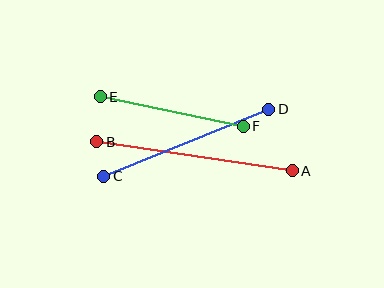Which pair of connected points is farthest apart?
Points A and B are farthest apart.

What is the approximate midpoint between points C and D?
The midpoint is at approximately (186, 143) pixels.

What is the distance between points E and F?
The distance is approximately 146 pixels.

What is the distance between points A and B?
The distance is approximately 198 pixels.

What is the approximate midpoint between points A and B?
The midpoint is at approximately (195, 156) pixels.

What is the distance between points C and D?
The distance is approximately 178 pixels.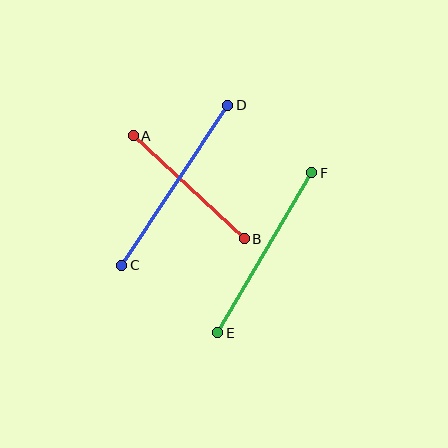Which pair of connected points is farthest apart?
Points C and D are farthest apart.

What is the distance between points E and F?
The distance is approximately 186 pixels.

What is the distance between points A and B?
The distance is approximately 151 pixels.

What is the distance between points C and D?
The distance is approximately 192 pixels.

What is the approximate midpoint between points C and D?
The midpoint is at approximately (175, 185) pixels.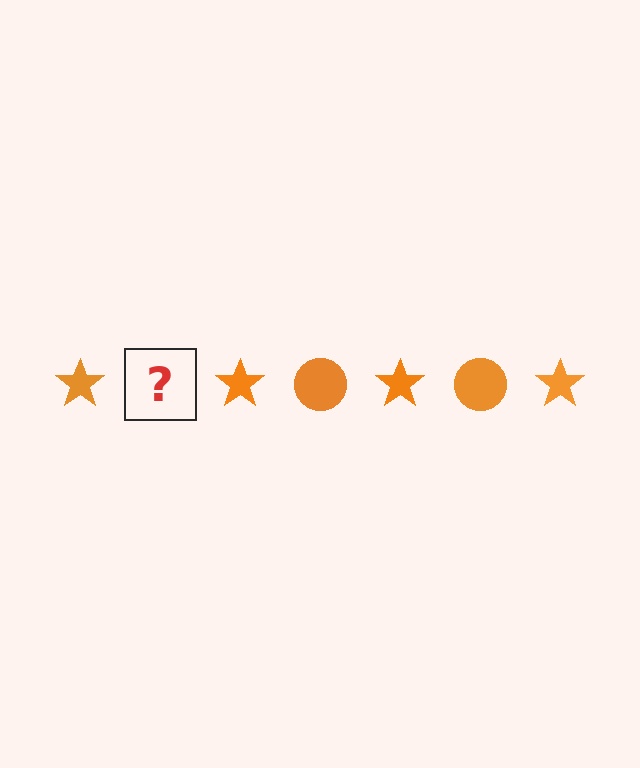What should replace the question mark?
The question mark should be replaced with an orange circle.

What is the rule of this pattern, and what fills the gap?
The rule is that the pattern cycles through star, circle shapes in orange. The gap should be filled with an orange circle.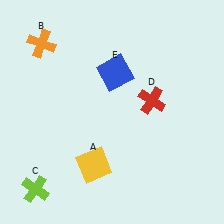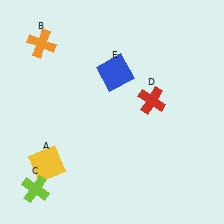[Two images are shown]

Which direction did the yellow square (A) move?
The yellow square (A) moved left.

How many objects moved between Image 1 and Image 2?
1 object moved between the two images.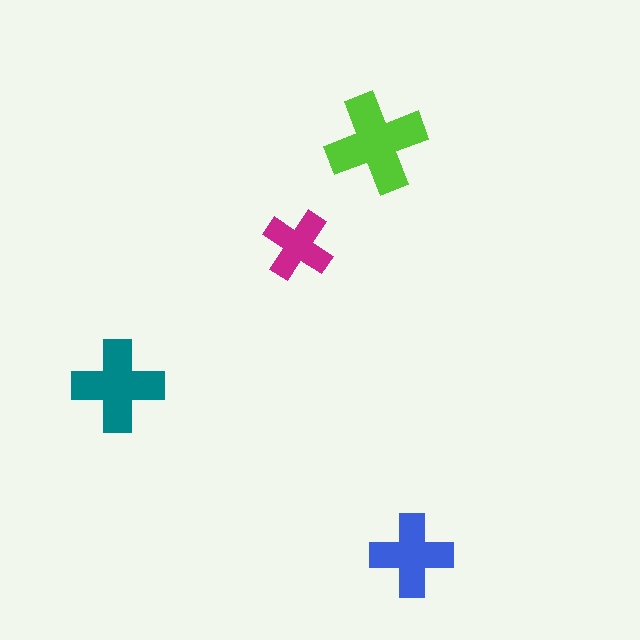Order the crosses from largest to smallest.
the lime one, the teal one, the blue one, the magenta one.